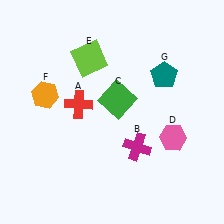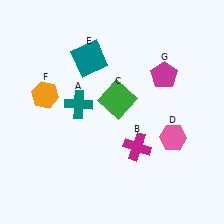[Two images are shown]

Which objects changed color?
A changed from red to teal. E changed from lime to teal. G changed from teal to magenta.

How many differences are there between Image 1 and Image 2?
There are 3 differences between the two images.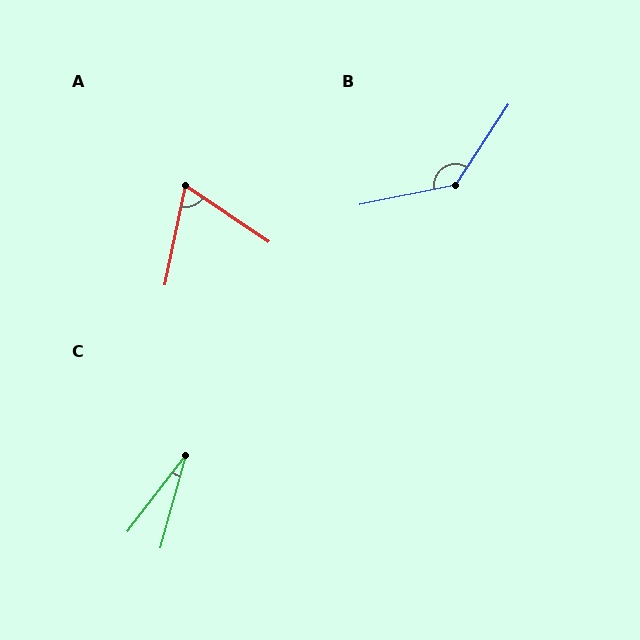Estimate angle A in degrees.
Approximately 68 degrees.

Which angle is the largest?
B, at approximately 135 degrees.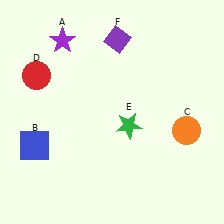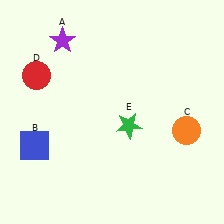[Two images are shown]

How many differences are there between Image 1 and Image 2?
There is 1 difference between the two images.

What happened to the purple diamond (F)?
The purple diamond (F) was removed in Image 2. It was in the top-right area of Image 1.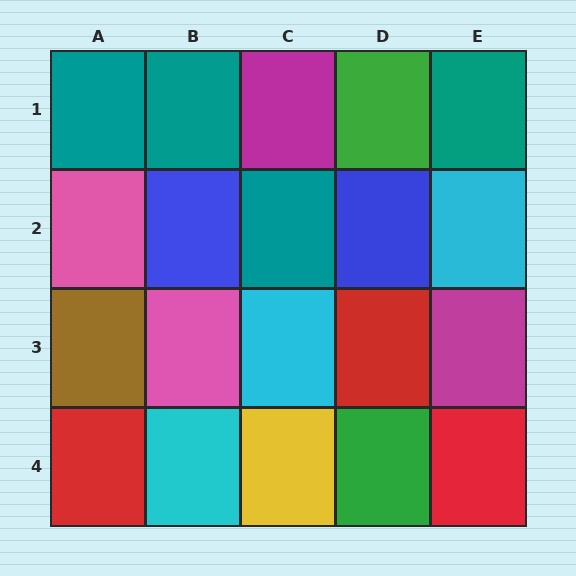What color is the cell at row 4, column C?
Yellow.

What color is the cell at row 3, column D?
Red.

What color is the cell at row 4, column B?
Cyan.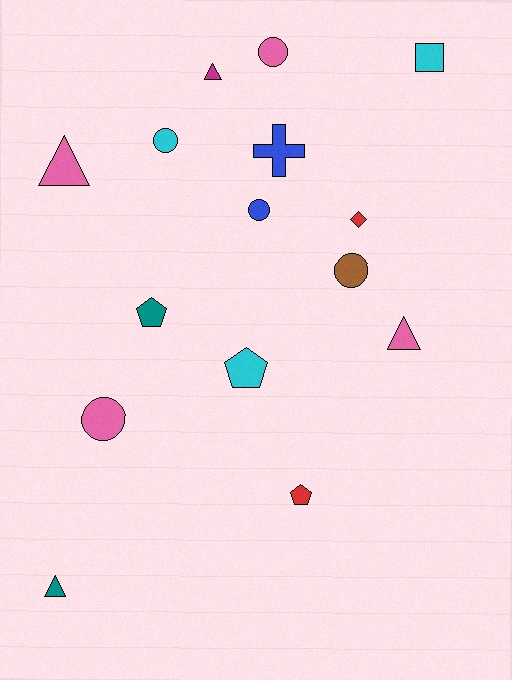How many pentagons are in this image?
There are 3 pentagons.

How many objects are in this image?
There are 15 objects.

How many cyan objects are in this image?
There are 3 cyan objects.